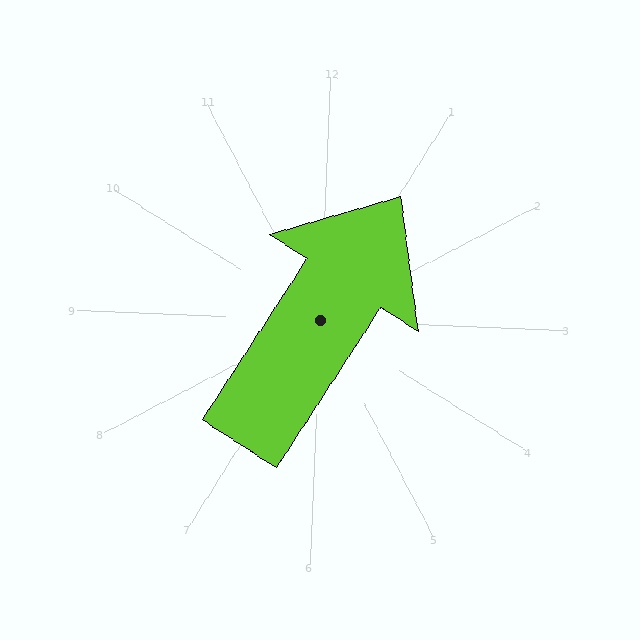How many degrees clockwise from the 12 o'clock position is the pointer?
Approximately 31 degrees.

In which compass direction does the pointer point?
Northeast.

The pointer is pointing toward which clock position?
Roughly 1 o'clock.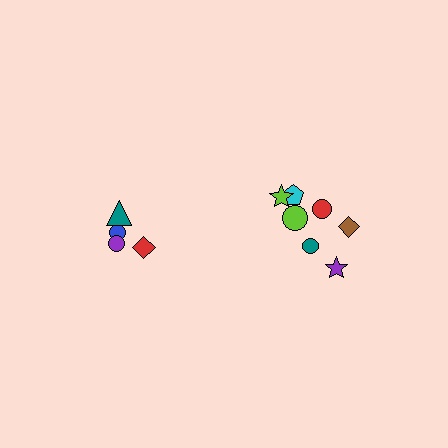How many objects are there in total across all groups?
There are 11 objects.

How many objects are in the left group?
There are 4 objects.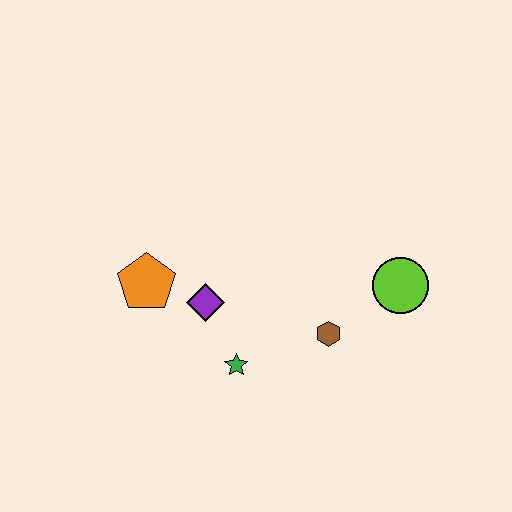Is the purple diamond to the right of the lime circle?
No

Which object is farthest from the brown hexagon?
The orange pentagon is farthest from the brown hexagon.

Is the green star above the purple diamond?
No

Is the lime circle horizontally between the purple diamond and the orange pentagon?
No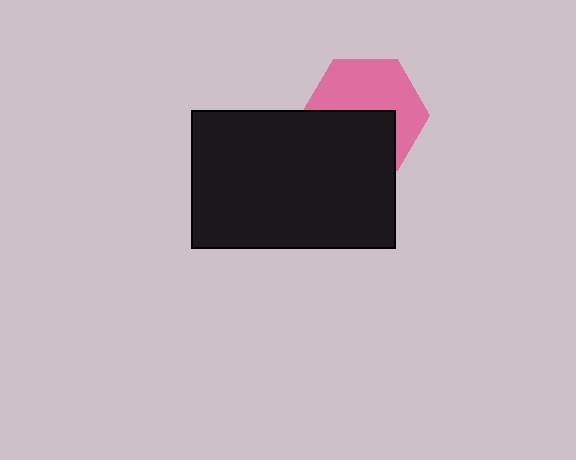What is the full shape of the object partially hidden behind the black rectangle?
The partially hidden object is a pink hexagon.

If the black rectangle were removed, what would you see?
You would see the complete pink hexagon.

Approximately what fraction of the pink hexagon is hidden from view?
Roughly 46% of the pink hexagon is hidden behind the black rectangle.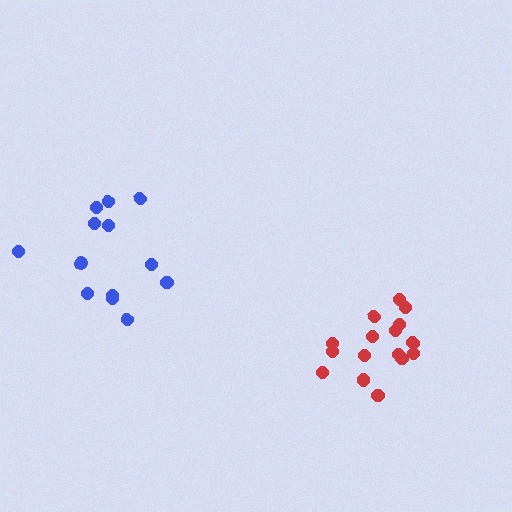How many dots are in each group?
Group 1: 13 dots, Group 2: 17 dots (30 total).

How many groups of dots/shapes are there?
There are 2 groups.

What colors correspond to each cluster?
The clusters are colored: blue, red.